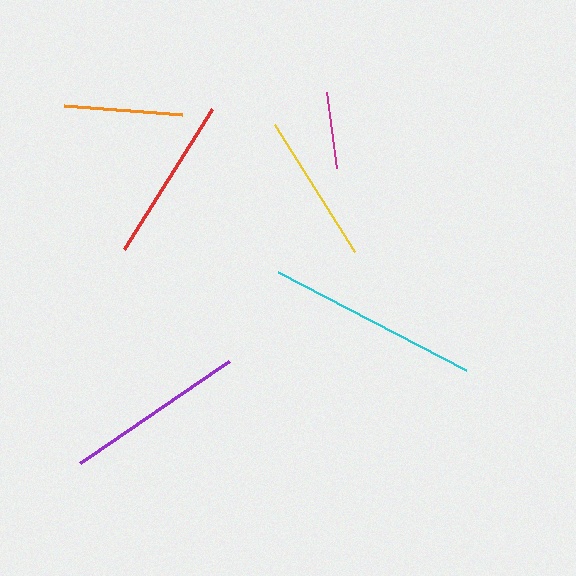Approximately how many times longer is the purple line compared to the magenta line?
The purple line is approximately 2.3 times the length of the magenta line.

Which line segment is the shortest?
The magenta line is the shortest at approximately 77 pixels.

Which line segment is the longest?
The cyan line is the longest at approximately 211 pixels.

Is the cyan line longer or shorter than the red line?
The cyan line is longer than the red line.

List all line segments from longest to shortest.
From longest to shortest: cyan, purple, red, yellow, orange, magenta.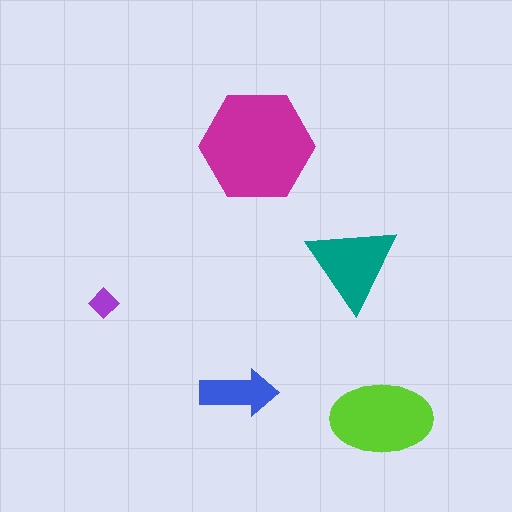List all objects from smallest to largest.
The purple diamond, the blue arrow, the teal triangle, the lime ellipse, the magenta hexagon.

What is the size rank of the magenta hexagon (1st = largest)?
1st.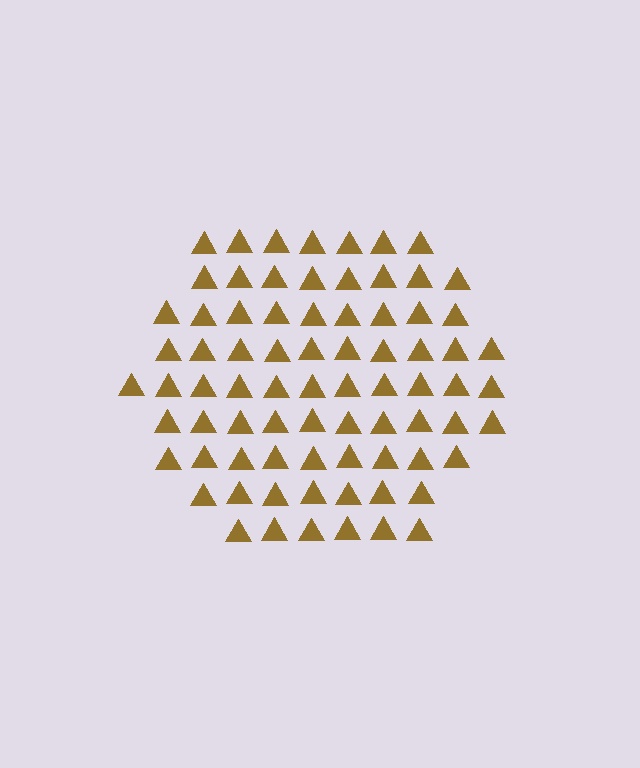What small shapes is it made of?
It is made of small triangles.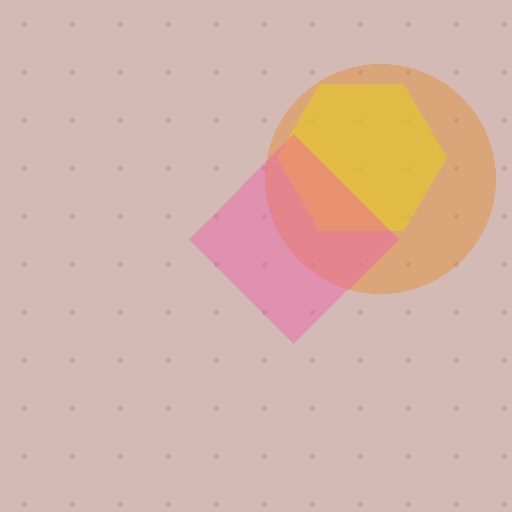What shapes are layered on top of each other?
The layered shapes are: an orange circle, a yellow hexagon, a pink diamond.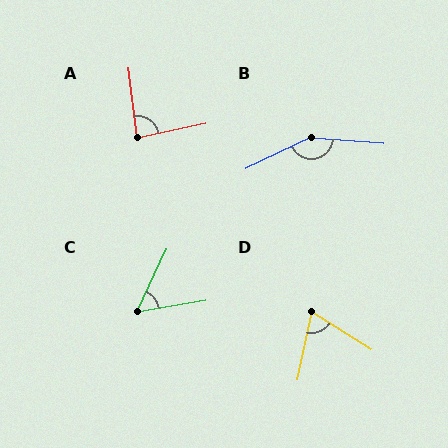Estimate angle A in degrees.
Approximately 85 degrees.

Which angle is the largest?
B, at approximately 150 degrees.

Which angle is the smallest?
C, at approximately 55 degrees.